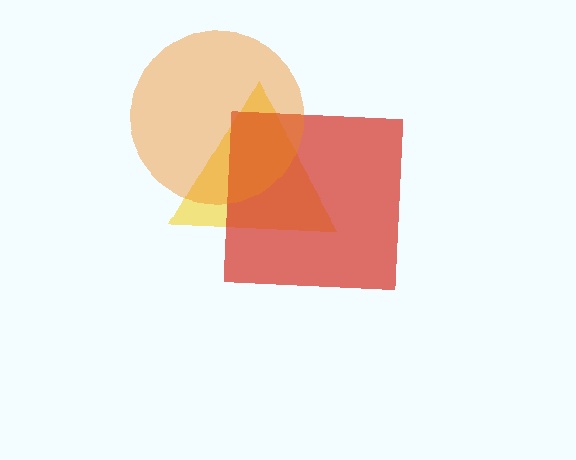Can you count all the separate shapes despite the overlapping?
Yes, there are 3 separate shapes.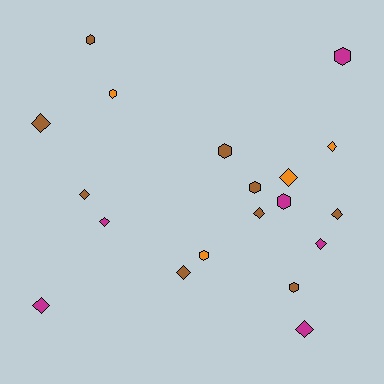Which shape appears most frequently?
Diamond, with 11 objects.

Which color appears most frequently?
Brown, with 9 objects.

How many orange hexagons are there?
There are 2 orange hexagons.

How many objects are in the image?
There are 19 objects.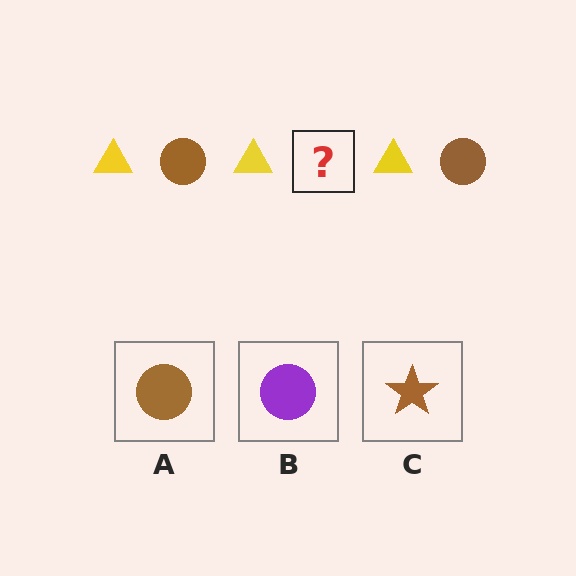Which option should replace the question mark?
Option A.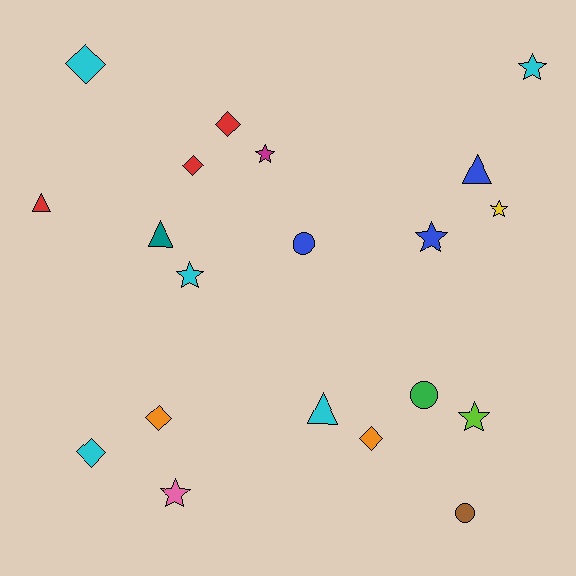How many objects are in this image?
There are 20 objects.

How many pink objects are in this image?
There is 1 pink object.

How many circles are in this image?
There are 3 circles.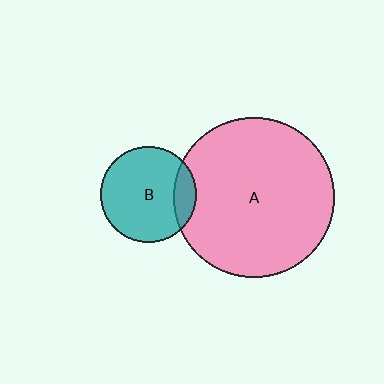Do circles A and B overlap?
Yes.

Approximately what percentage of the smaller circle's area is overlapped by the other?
Approximately 15%.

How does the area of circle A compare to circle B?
Approximately 2.8 times.